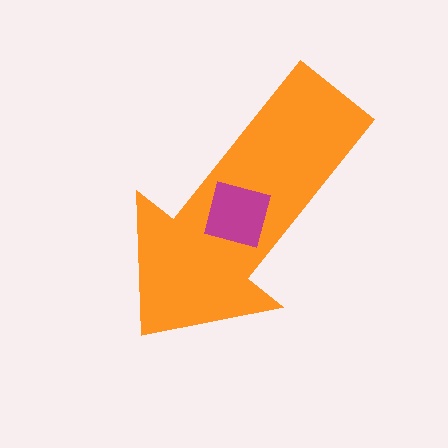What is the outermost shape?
The orange arrow.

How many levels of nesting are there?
2.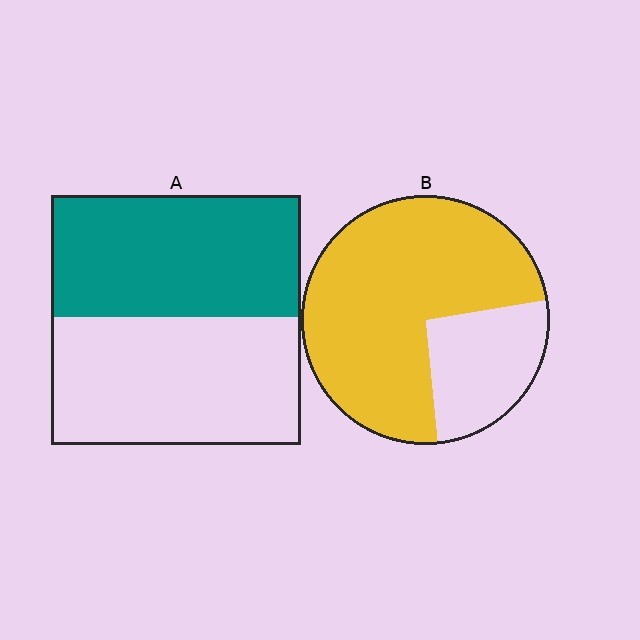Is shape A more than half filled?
Roughly half.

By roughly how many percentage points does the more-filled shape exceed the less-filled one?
By roughly 25 percentage points (B over A).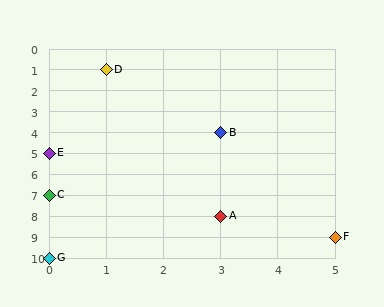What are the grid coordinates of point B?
Point B is at grid coordinates (3, 4).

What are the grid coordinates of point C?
Point C is at grid coordinates (0, 7).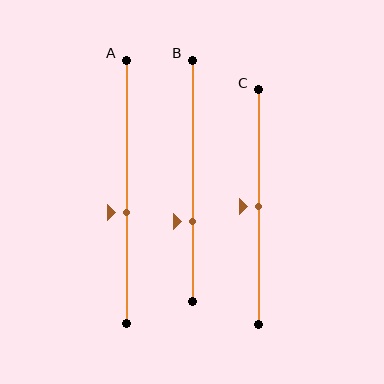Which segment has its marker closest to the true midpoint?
Segment C has its marker closest to the true midpoint.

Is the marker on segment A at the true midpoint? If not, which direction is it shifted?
No, the marker on segment A is shifted downward by about 8% of the segment length.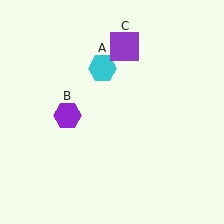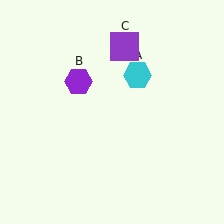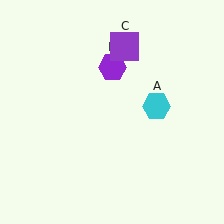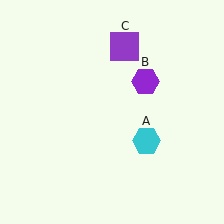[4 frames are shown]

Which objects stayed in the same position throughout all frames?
Purple square (object C) remained stationary.